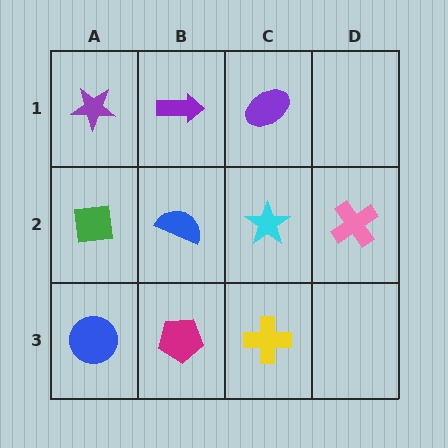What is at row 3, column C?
A yellow cross.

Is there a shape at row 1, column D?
No, that cell is empty.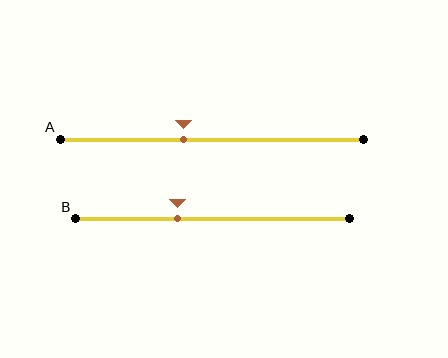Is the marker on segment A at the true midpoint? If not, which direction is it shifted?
No, the marker on segment A is shifted to the left by about 9% of the segment length.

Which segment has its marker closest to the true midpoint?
Segment A has its marker closest to the true midpoint.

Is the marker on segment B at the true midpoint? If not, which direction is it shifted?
No, the marker on segment B is shifted to the left by about 13% of the segment length.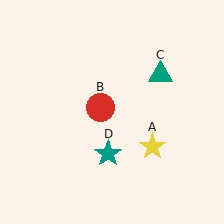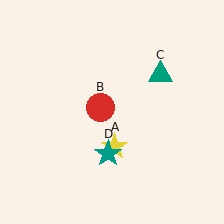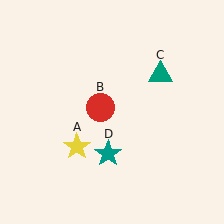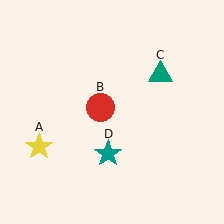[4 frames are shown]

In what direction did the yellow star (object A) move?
The yellow star (object A) moved left.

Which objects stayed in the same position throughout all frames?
Red circle (object B) and teal triangle (object C) and teal star (object D) remained stationary.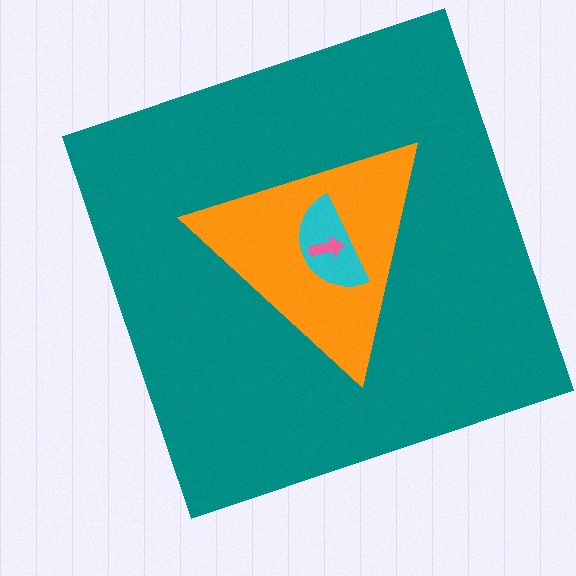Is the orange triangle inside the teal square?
Yes.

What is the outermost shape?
The teal square.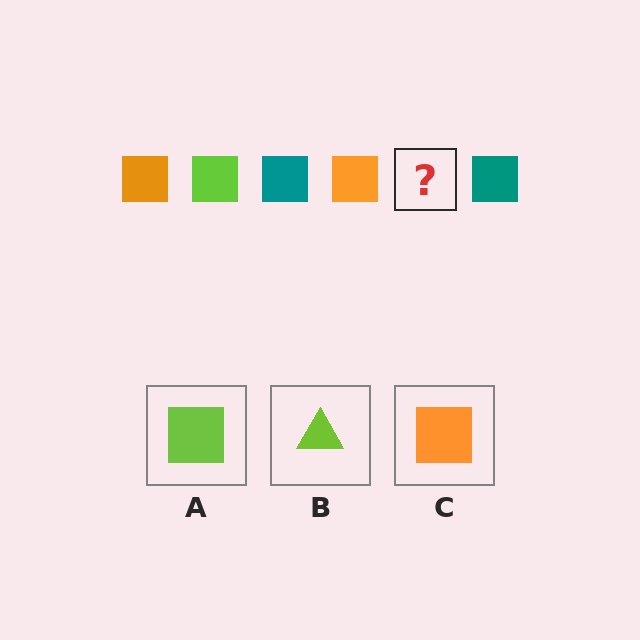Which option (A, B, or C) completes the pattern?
A.